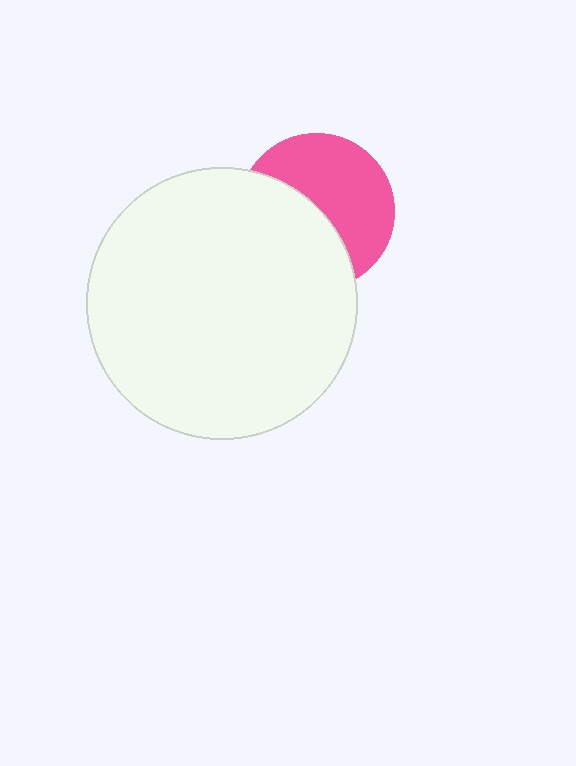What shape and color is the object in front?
The object in front is a white circle.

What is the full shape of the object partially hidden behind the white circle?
The partially hidden object is a pink circle.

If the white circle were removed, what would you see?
You would see the complete pink circle.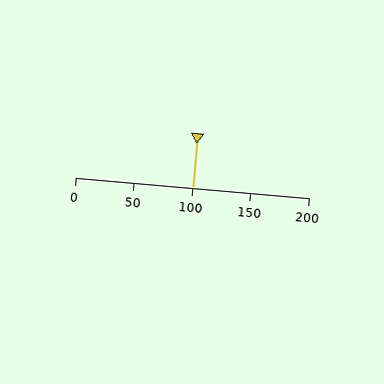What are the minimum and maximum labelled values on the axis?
The axis runs from 0 to 200.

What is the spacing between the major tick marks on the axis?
The major ticks are spaced 50 apart.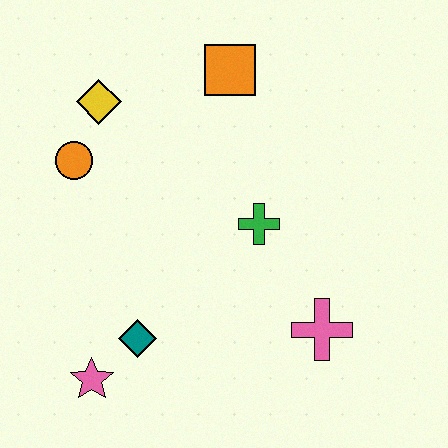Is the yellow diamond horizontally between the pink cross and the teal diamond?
No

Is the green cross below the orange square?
Yes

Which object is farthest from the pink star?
The orange square is farthest from the pink star.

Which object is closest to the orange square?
The yellow diamond is closest to the orange square.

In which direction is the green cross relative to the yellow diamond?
The green cross is to the right of the yellow diamond.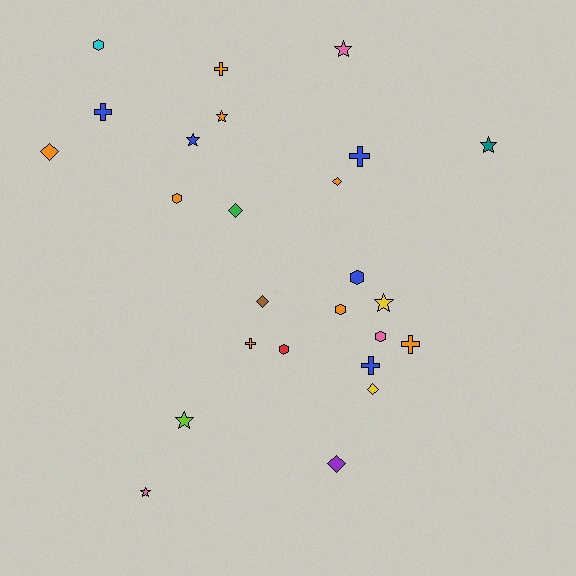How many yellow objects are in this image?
There are 2 yellow objects.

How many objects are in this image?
There are 25 objects.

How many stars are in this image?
There are 7 stars.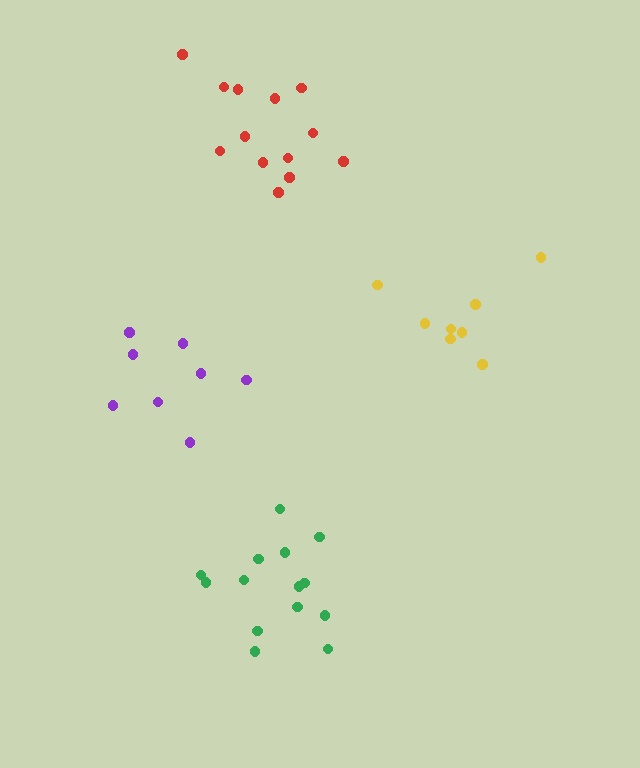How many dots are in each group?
Group 1: 13 dots, Group 2: 8 dots, Group 3: 8 dots, Group 4: 14 dots (43 total).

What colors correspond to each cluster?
The clusters are colored: red, yellow, purple, green.